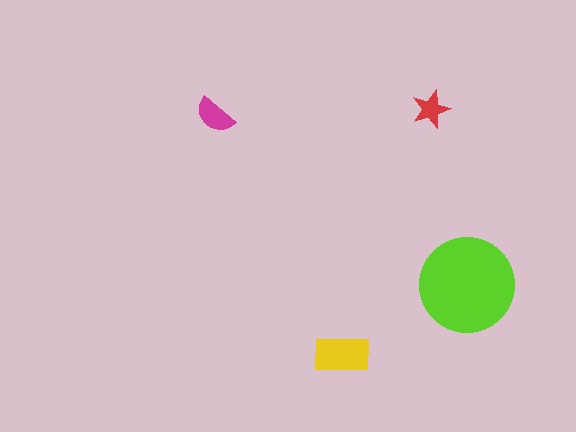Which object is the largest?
The lime circle.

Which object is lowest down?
The yellow rectangle is bottommost.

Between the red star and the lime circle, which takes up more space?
The lime circle.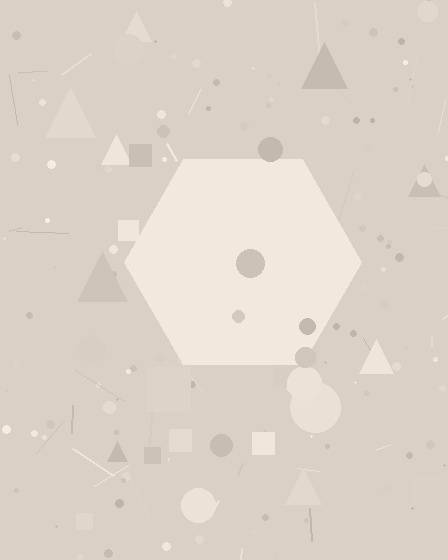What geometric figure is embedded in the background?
A hexagon is embedded in the background.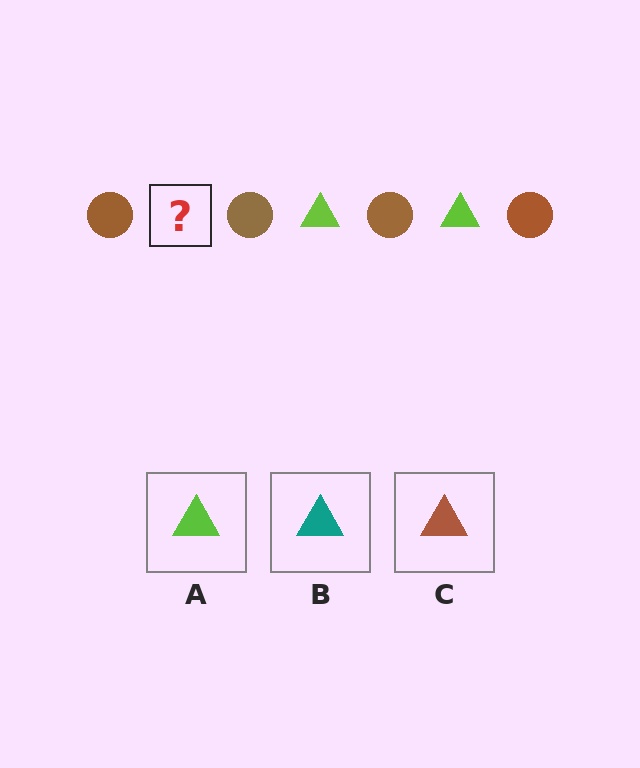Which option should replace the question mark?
Option A.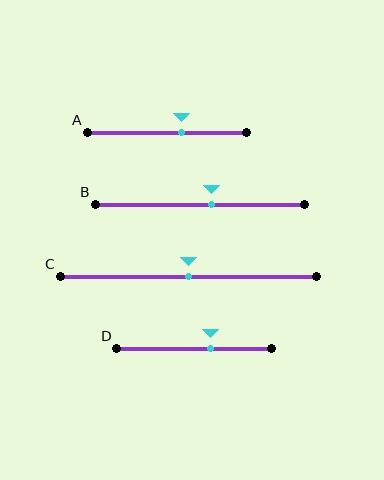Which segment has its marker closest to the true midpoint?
Segment C has its marker closest to the true midpoint.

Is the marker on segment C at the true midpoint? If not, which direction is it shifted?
Yes, the marker on segment C is at the true midpoint.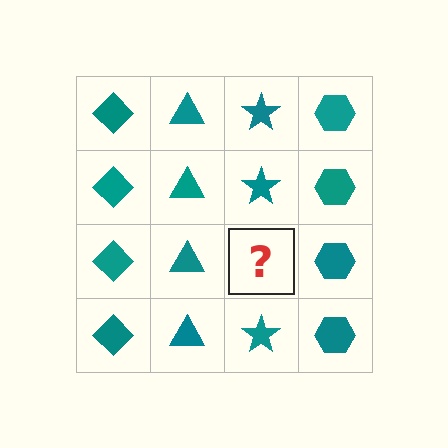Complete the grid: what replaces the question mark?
The question mark should be replaced with a teal star.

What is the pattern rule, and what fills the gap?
The rule is that each column has a consistent shape. The gap should be filled with a teal star.